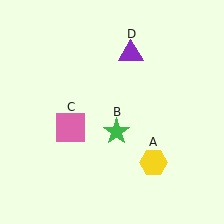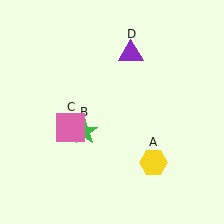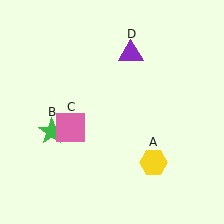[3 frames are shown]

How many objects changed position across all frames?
1 object changed position: green star (object B).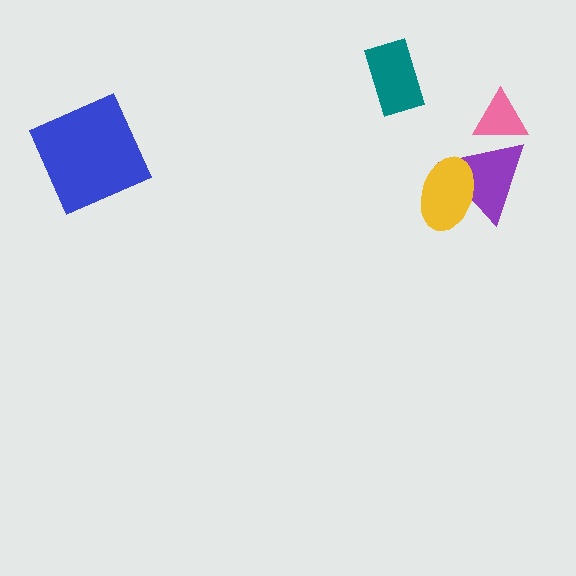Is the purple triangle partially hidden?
Yes, it is partially covered by another shape.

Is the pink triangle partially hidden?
Yes, it is partially covered by another shape.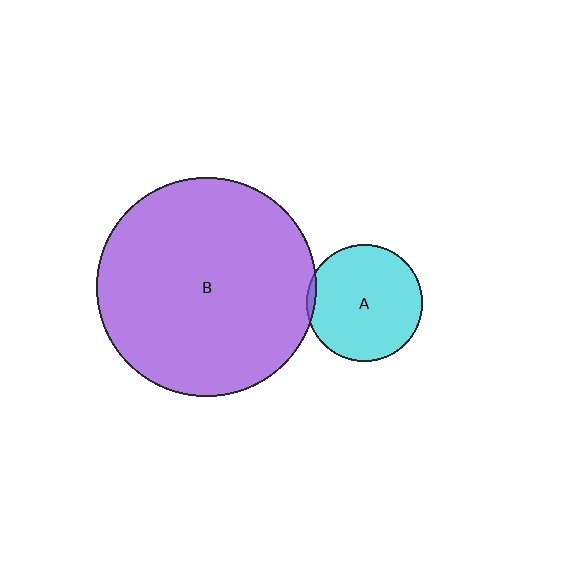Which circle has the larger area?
Circle B (purple).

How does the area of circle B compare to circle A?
Approximately 3.6 times.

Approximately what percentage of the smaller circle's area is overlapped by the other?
Approximately 5%.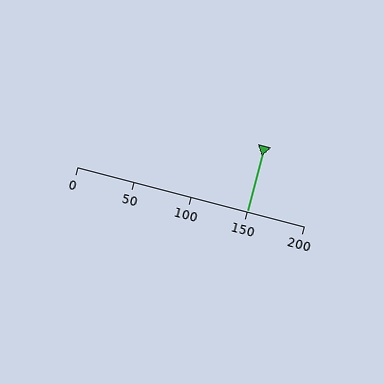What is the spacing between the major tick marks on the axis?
The major ticks are spaced 50 apart.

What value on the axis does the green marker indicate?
The marker indicates approximately 150.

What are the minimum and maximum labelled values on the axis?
The axis runs from 0 to 200.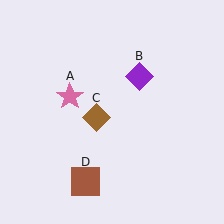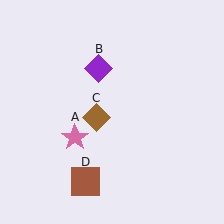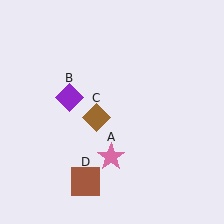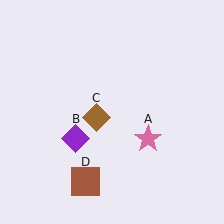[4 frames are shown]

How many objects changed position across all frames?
2 objects changed position: pink star (object A), purple diamond (object B).